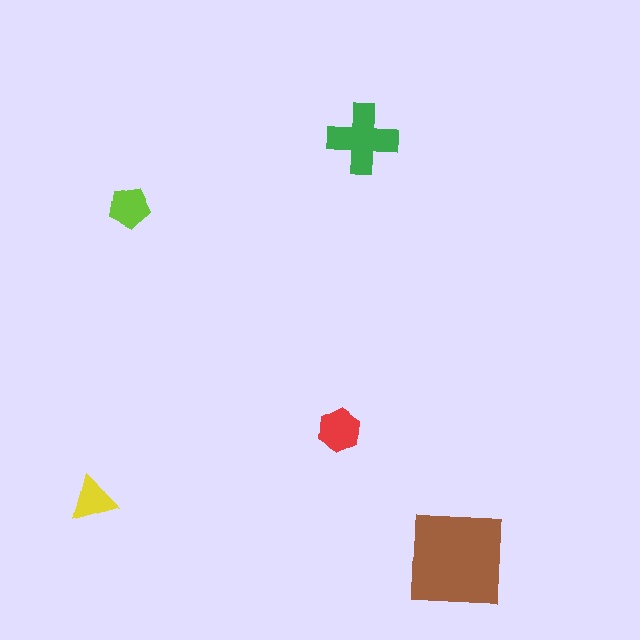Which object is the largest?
The brown square.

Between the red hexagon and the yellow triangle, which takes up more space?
The red hexagon.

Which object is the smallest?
The yellow triangle.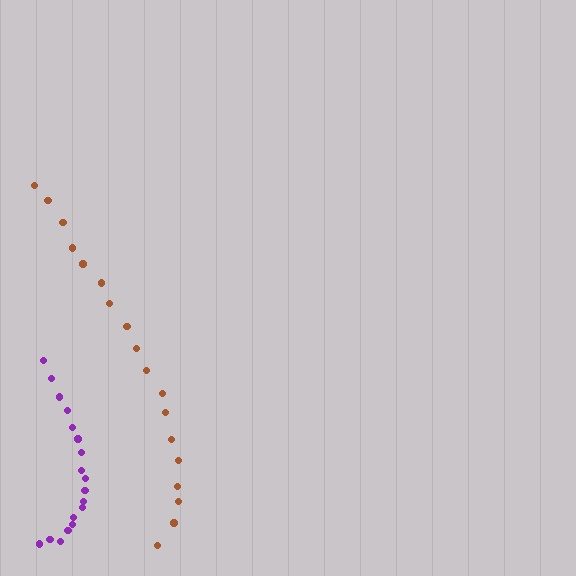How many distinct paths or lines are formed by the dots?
There are 2 distinct paths.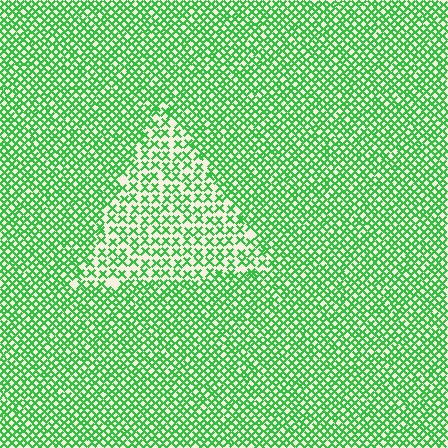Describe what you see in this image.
The image contains small green elements arranged at two different densities. A triangle-shaped region is visible where the elements are less densely packed than the surrounding area.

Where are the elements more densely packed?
The elements are more densely packed outside the triangle boundary.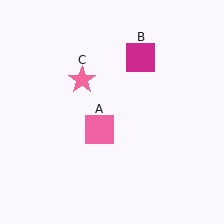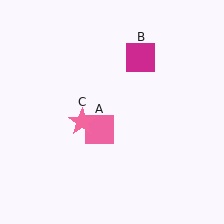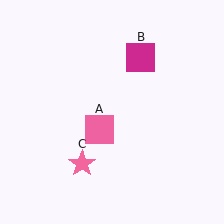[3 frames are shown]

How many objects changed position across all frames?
1 object changed position: pink star (object C).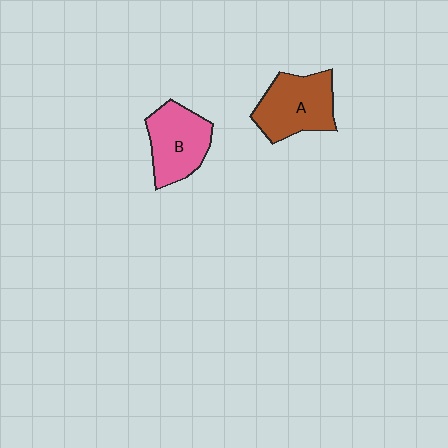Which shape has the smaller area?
Shape B (pink).